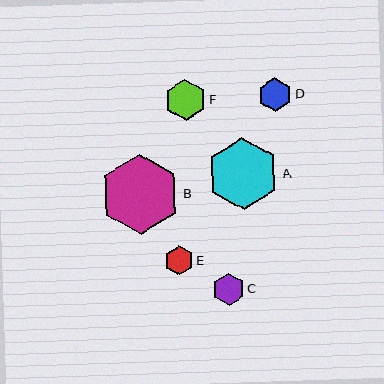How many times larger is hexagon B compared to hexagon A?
Hexagon B is approximately 1.1 times the size of hexagon A.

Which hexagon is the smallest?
Hexagon E is the smallest with a size of approximately 29 pixels.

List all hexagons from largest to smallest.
From largest to smallest: B, A, F, D, C, E.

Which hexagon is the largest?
Hexagon B is the largest with a size of approximately 80 pixels.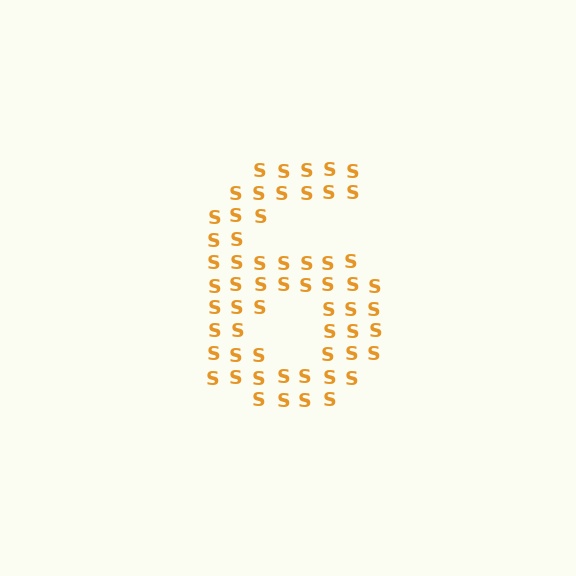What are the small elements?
The small elements are letter S's.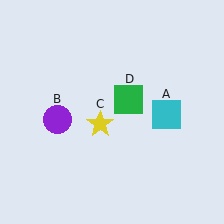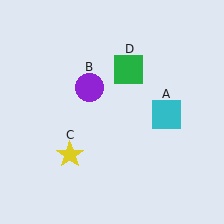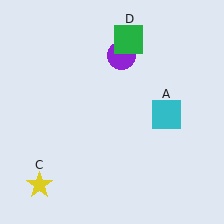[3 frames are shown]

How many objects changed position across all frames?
3 objects changed position: purple circle (object B), yellow star (object C), green square (object D).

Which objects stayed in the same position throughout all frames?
Cyan square (object A) remained stationary.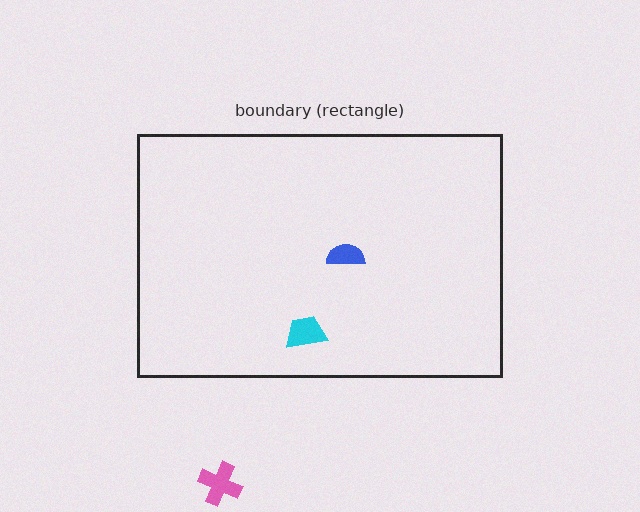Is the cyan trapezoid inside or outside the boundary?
Inside.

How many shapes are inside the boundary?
2 inside, 1 outside.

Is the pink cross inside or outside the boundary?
Outside.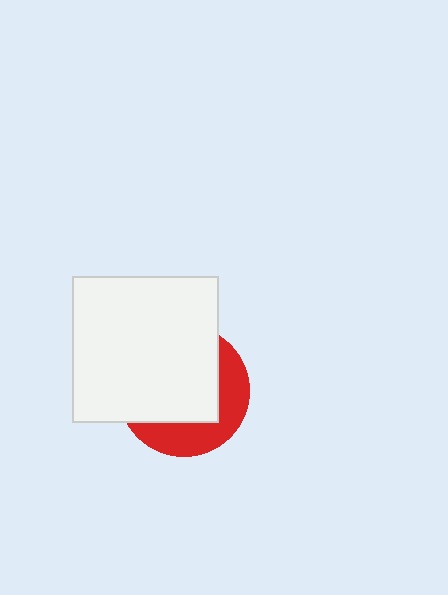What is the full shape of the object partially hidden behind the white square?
The partially hidden object is a red circle.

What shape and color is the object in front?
The object in front is a white square.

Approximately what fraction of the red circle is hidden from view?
Roughly 65% of the red circle is hidden behind the white square.